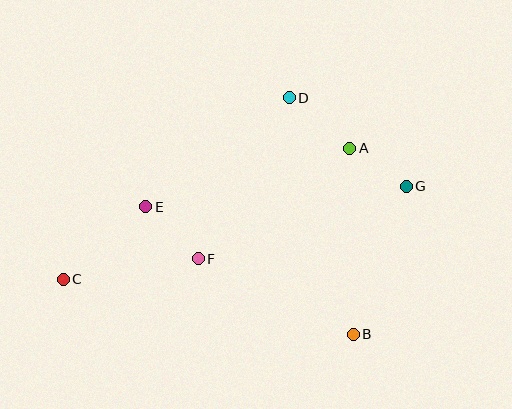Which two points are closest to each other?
Points A and G are closest to each other.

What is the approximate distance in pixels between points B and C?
The distance between B and C is approximately 295 pixels.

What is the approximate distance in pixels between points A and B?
The distance between A and B is approximately 186 pixels.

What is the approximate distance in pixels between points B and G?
The distance between B and G is approximately 157 pixels.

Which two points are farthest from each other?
Points C and G are farthest from each other.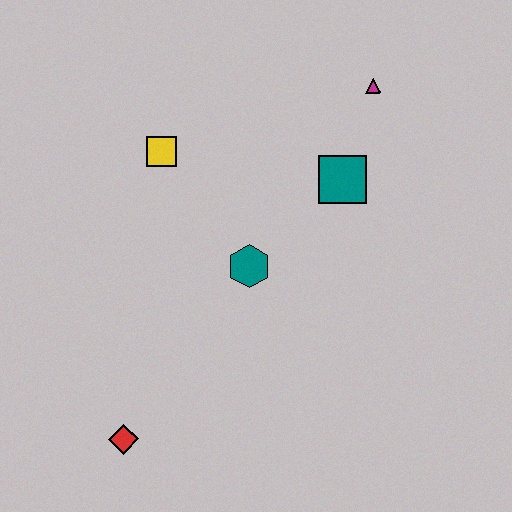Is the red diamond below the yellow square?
Yes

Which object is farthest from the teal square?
The red diamond is farthest from the teal square.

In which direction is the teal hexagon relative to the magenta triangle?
The teal hexagon is below the magenta triangle.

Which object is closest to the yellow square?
The teal hexagon is closest to the yellow square.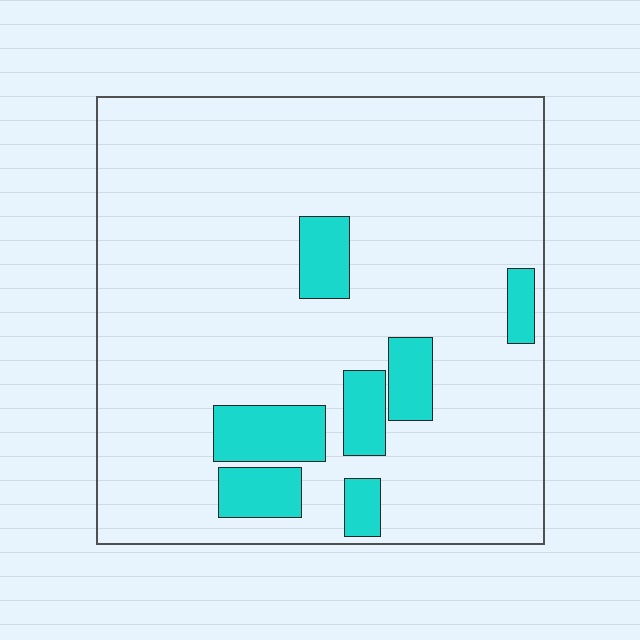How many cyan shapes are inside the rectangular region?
7.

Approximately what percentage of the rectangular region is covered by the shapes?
Approximately 15%.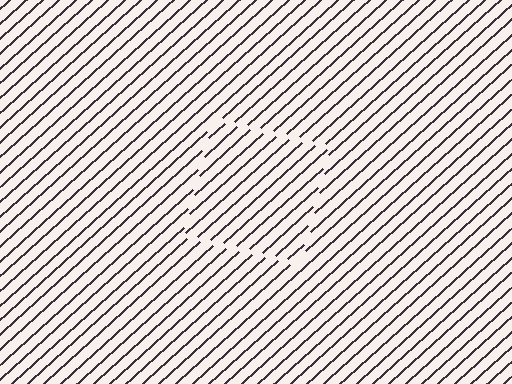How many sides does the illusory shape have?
4 sides — the line-ends trace a square.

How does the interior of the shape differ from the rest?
The interior of the shape contains the same grating, shifted by half a period — the contour is defined by the phase discontinuity where line-ends from the inner and outer gratings abut.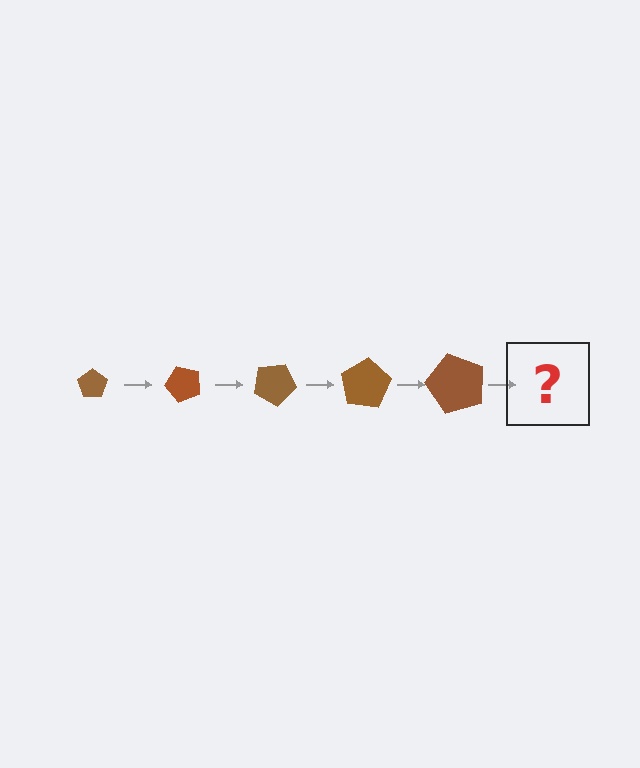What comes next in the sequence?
The next element should be a pentagon, larger than the previous one and rotated 250 degrees from the start.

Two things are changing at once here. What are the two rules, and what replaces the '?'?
The two rules are that the pentagon grows larger each step and it rotates 50 degrees each step. The '?' should be a pentagon, larger than the previous one and rotated 250 degrees from the start.